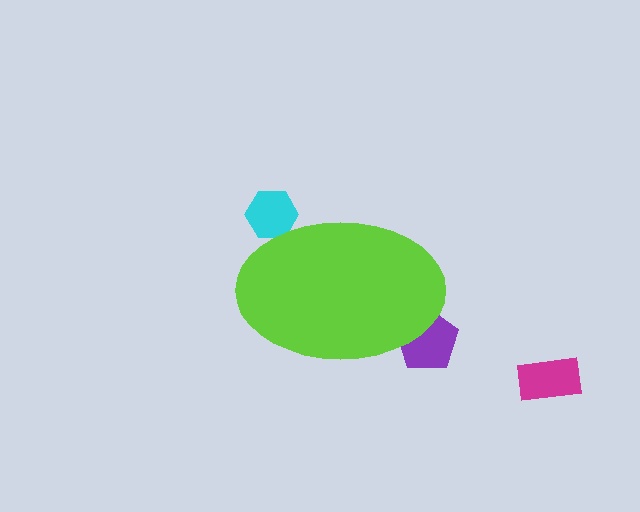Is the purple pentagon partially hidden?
Yes, the purple pentagon is partially hidden behind the lime ellipse.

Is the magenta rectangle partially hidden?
No, the magenta rectangle is fully visible.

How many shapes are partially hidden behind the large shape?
2 shapes are partially hidden.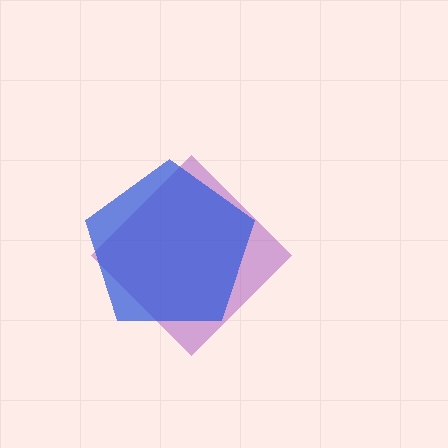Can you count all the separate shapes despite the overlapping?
Yes, there are 2 separate shapes.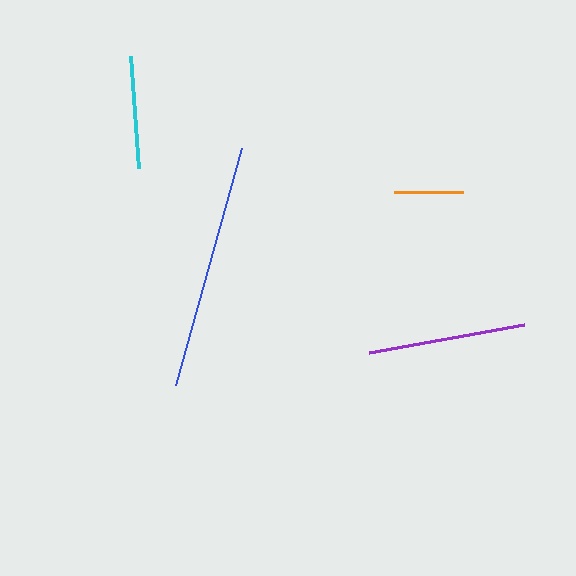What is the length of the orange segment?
The orange segment is approximately 69 pixels long.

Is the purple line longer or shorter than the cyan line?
The purple line is longer than the cyan line.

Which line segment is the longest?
The blue line is the longest at approximately 246 pixels.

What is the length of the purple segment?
The purple segment is approximately 157 pixels long.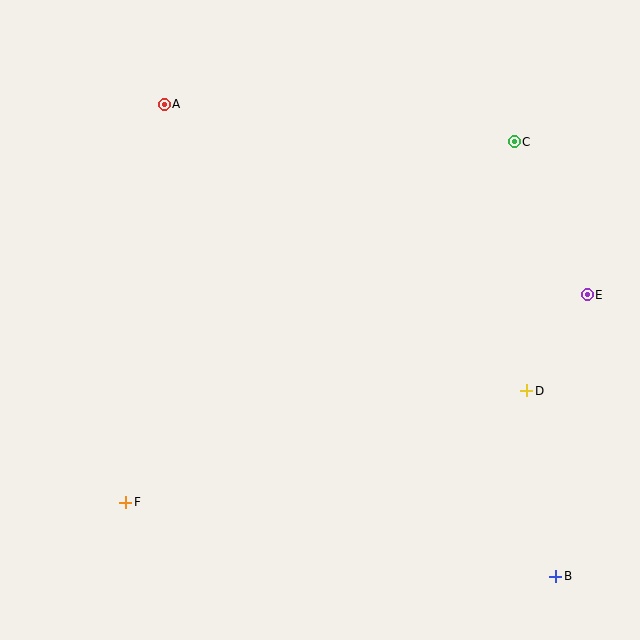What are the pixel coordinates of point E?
Point E is at (587, 295).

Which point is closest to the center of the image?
Point D at (527, 391) is closest to the center.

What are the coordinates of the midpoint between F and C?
The midpoint between F and C is at (320, 322).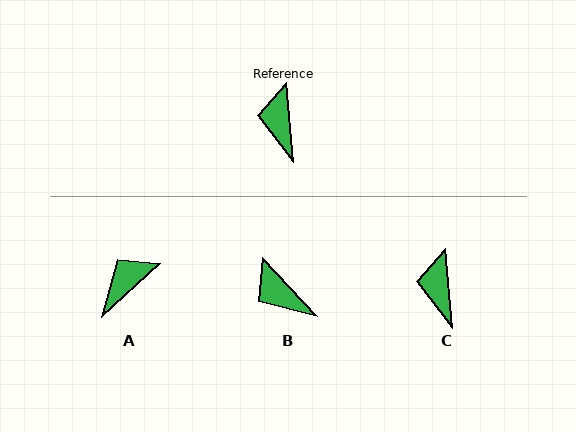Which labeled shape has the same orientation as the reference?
C.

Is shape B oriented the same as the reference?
No, it is off by about 38 degrees.